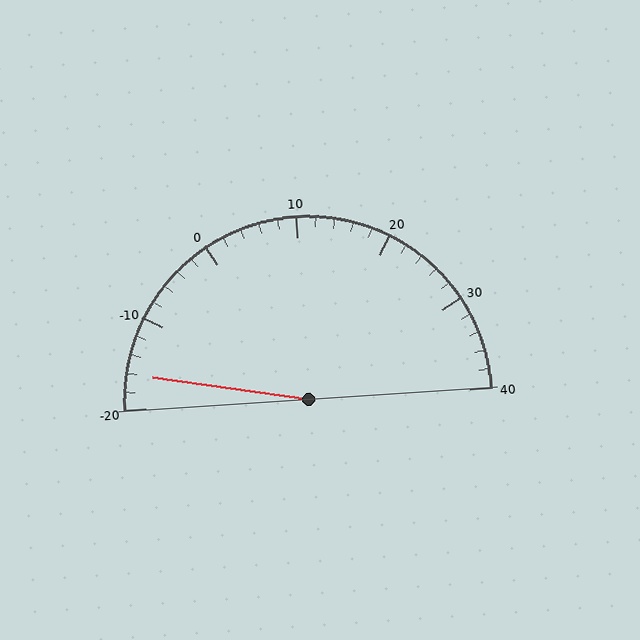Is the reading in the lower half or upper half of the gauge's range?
The reading is in the lower half of the range (-20 to 40).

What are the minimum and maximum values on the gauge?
The gauge ranges from -20 to 40.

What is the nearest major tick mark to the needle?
The nearest major tick mark is -20.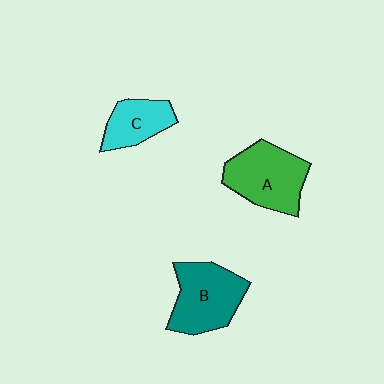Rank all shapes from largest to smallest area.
From largest to smallest: A (green), B (teal), C (cyan).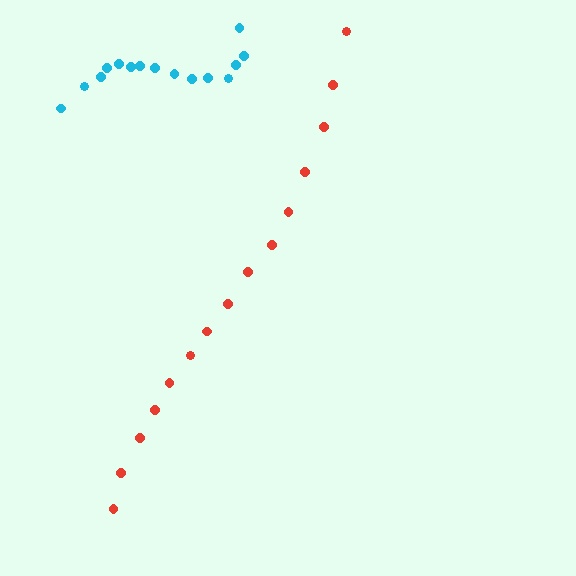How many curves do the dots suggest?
There are 2 distinct paths.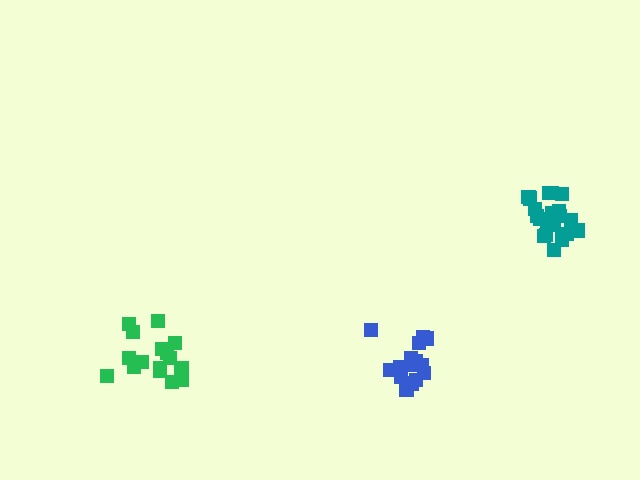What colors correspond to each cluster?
The clusters are colored: blue, teal, green.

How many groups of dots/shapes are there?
There are 3 groups.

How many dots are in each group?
Group 1: 16 dots, Group 2: 21 dots, Group 3: 19 dots (56 total).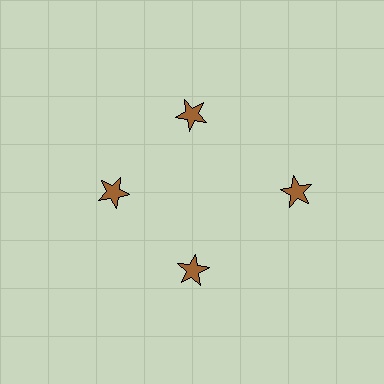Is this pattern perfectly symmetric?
No. The 4 brown stars are arranged in a ring, but one element near the 3 o'clock position is pushed outward from the center, breaking the 4-fold rotational symmetry.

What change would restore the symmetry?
The symmetry would be restored by moving it inward, back onto the ring so that all 4 stars sit at equal angles and equal distance from the center.